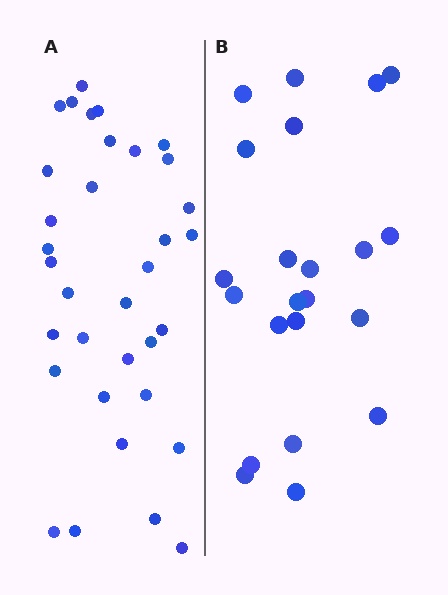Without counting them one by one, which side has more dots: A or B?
Region A (the left region) has more dots.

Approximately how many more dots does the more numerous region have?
Region A has roughly 12 or so more dots than region B.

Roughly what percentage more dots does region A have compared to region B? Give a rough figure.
About 55% more.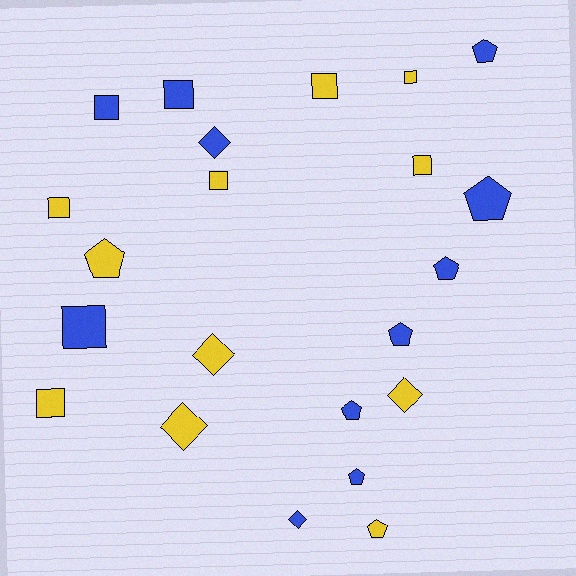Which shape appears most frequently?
Square, with 9 objects.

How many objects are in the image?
There are 22 objects.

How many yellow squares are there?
There are 6 yellow squares.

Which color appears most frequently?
Yellow, with 11 objects.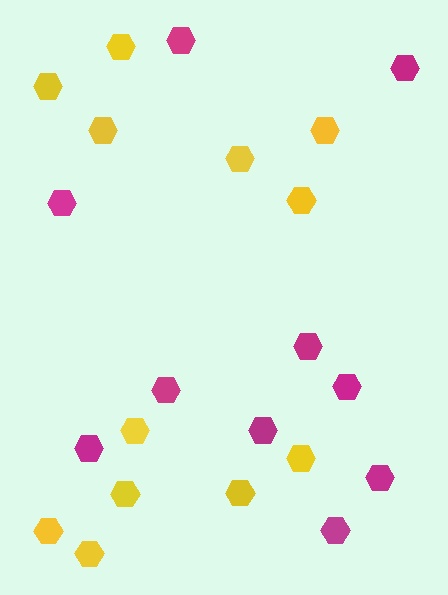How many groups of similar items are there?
There are 2 groups: one group of yellow hexagons (12) and one group of magenta hexagons (10).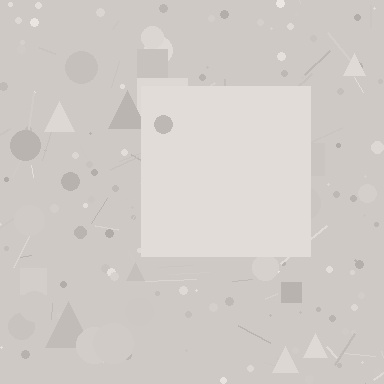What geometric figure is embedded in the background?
A square is embedded in the background.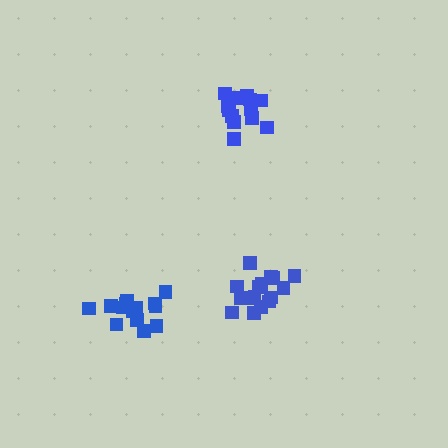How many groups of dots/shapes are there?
There are 3 groups.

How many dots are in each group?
Group 1: 16 dots, Group 2: 15 dots, Group 3: 14 dots (45 total).